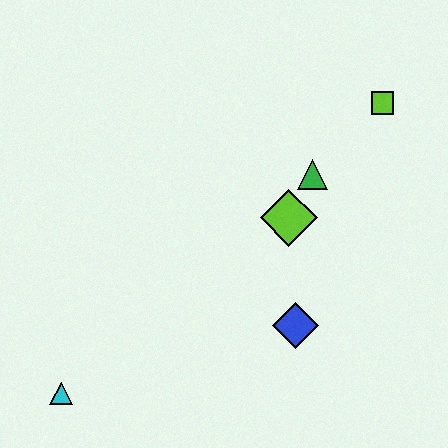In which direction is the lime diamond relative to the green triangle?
The lime diamond is below the green triangle.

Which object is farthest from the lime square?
The cyan triangle is farthest from the lime square.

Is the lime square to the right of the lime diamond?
Yes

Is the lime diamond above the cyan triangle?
Yes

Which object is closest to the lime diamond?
The green triangle is closest to the lime diamond.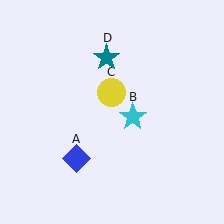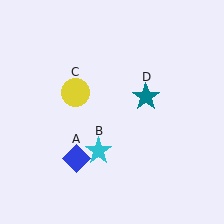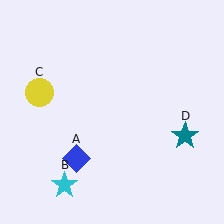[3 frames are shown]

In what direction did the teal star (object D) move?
The teal star (object D) moved down and to the right.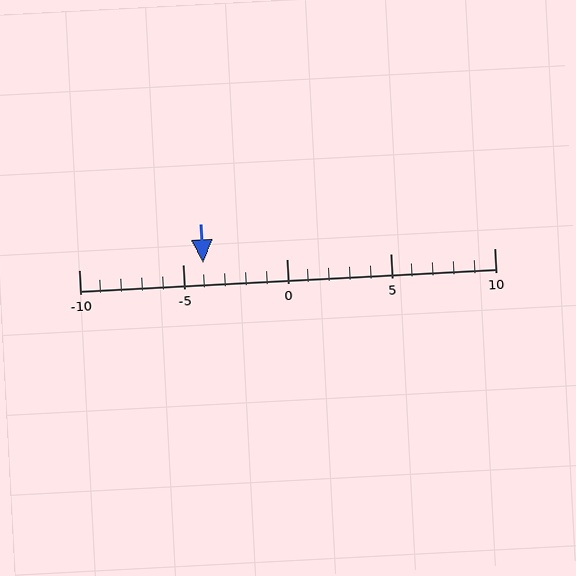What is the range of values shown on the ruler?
The ruler shows values from -10 to 10.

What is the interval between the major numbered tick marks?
The major tick marks are spaced 5 units apart.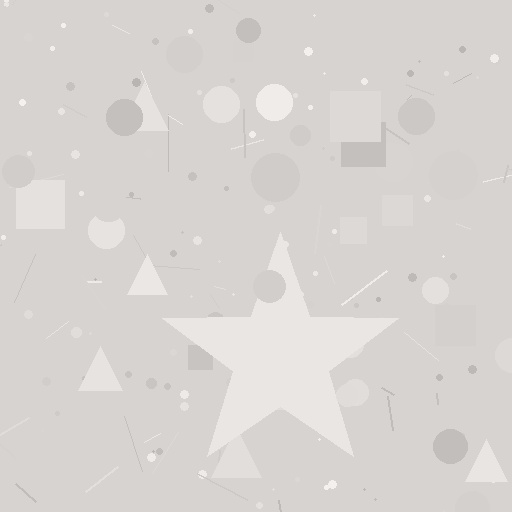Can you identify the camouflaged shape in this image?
The camouflaged shape is a star.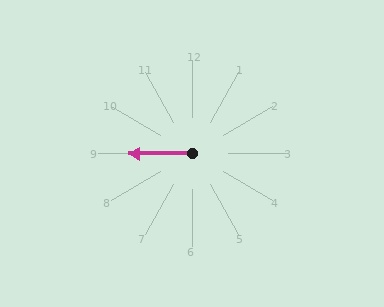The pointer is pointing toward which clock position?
Roughly 9 o'clock.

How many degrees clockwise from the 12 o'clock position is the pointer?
Approximately 270 degrees.